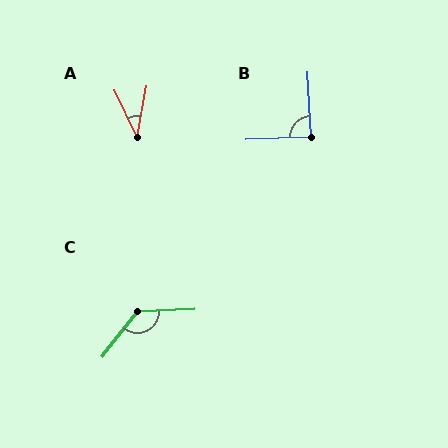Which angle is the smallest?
A, at approximately 36 degrees.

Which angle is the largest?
C, at approximately 131 degrees.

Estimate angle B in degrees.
Approximately 89 degrees.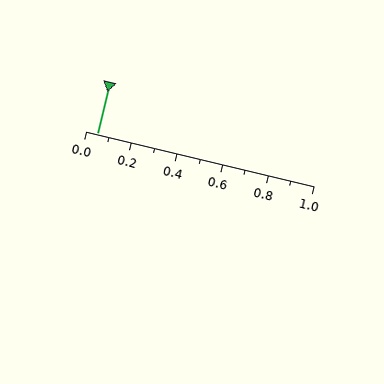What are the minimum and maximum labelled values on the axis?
The axis runs from 0.0 to 1.0.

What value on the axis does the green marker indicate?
The marker indicates approximately 0.05.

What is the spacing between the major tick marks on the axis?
The major ticks are spaced 0.2 apart.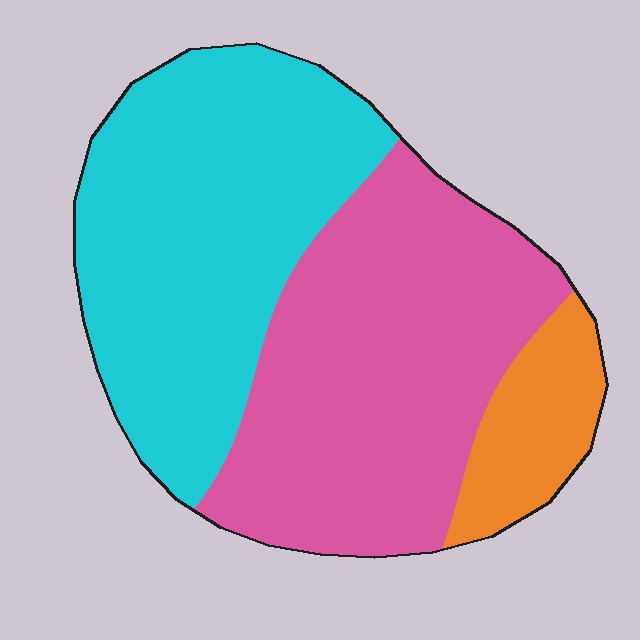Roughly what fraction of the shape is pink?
Pink covers around 45% of the shape.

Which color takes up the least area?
Orange, at roughly 10%.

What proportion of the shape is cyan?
Cyan covers around 45% of the shape.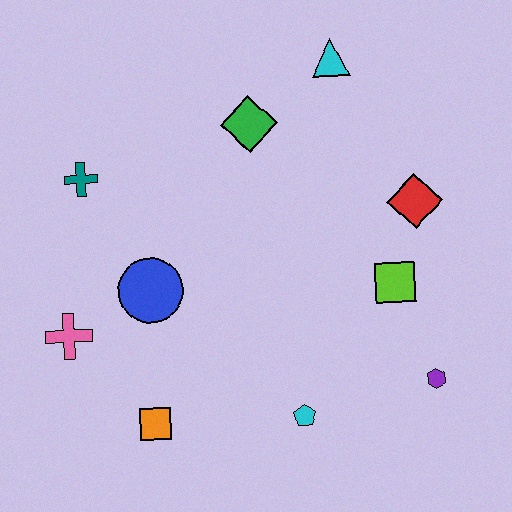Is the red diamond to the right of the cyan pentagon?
Yes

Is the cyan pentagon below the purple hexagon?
Yes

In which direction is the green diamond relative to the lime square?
The green diamond is above the lime square.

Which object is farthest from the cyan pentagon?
The cyan triangle is farthest from the cyan pentagon.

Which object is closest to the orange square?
The pink cross is closest to the orange square.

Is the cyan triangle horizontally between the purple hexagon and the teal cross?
Yes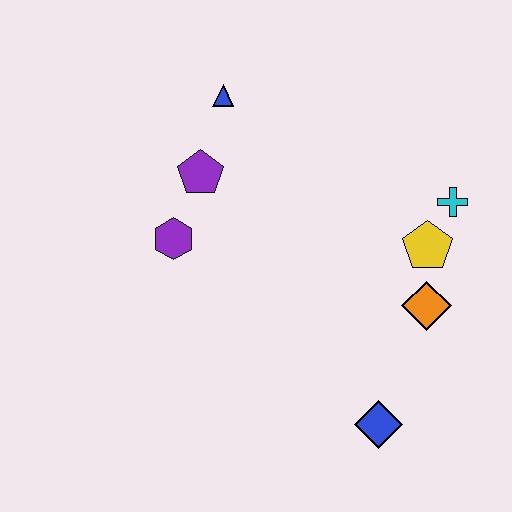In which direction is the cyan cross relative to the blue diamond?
The cyan cross is above the blue diamond.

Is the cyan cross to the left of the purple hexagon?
No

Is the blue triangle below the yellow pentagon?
No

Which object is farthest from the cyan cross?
The purple hexagon is farthest from the cyan cross.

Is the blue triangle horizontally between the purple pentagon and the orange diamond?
Yes